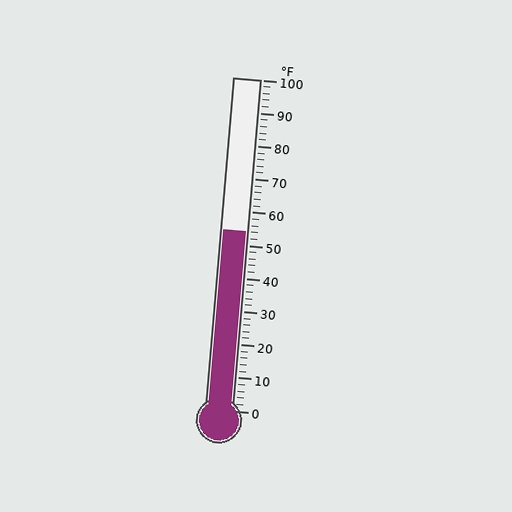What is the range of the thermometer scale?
The thermometer scale ranges from 0°F to 100°F.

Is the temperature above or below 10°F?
The temperature is above 10°F.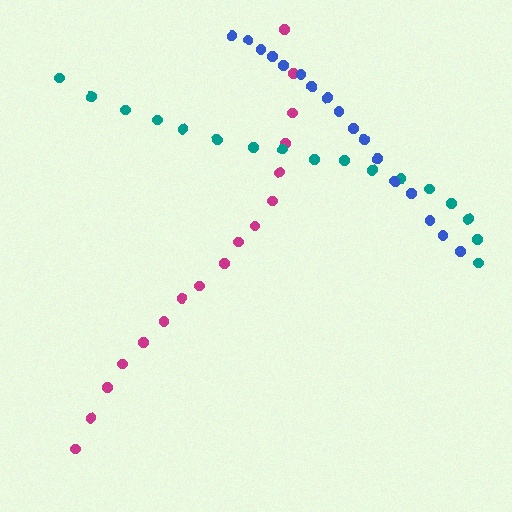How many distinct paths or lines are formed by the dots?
There are 3 distinct paths.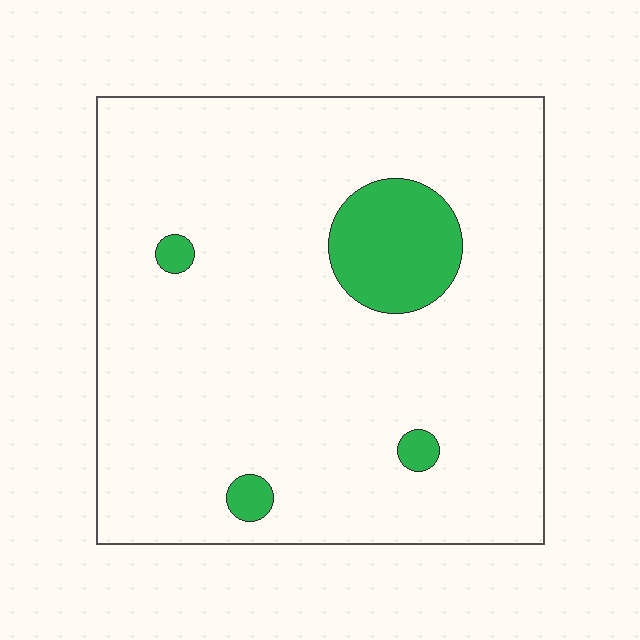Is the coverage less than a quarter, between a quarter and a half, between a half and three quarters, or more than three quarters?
Less than a quarter.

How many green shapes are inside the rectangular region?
4.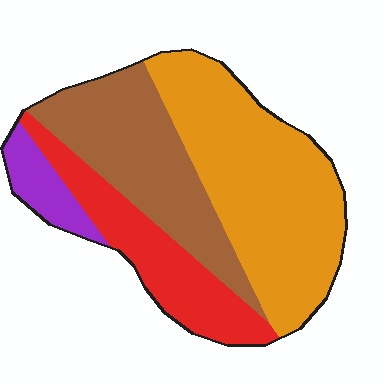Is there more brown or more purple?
Brown.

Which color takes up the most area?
Orange, at roughly 45%.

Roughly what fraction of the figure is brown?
Brown covers around 30% of the figure.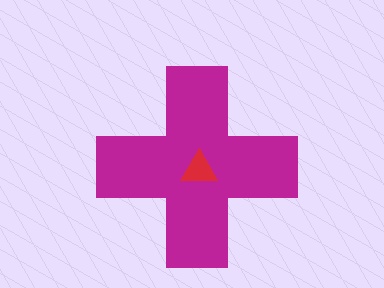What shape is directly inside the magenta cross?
The red triangle.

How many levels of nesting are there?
2.